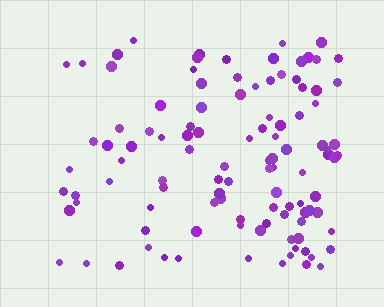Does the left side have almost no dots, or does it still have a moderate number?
Still a moderate number, just noticeably fewer than the right.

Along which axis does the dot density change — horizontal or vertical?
Horizontal.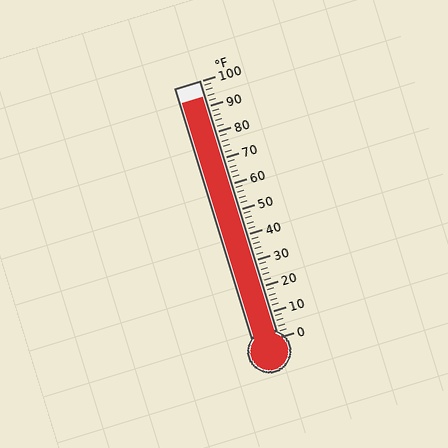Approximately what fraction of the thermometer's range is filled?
The thermometer is filled to approximately 95% of its range.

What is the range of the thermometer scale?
The thermometer scale ranges from 0°F to 100°F.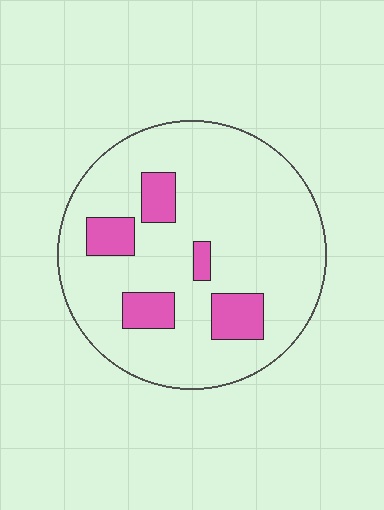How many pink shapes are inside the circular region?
5.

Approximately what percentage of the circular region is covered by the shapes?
Approximately 15%.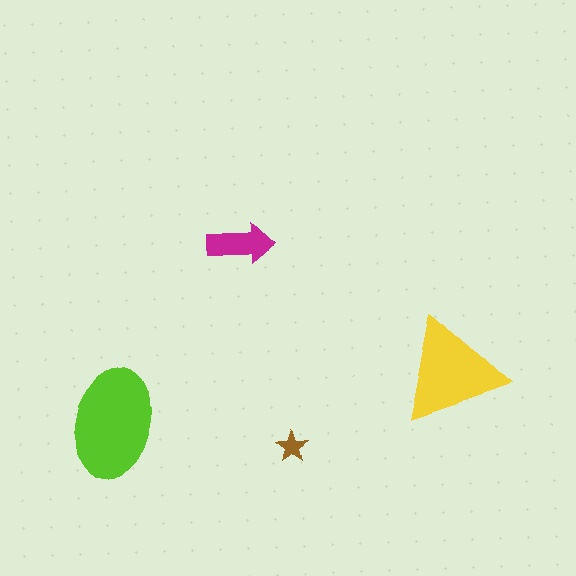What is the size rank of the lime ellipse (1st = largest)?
1st.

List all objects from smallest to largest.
The brown star, the magenta arrow, the yellow triangle, the lime ellipse.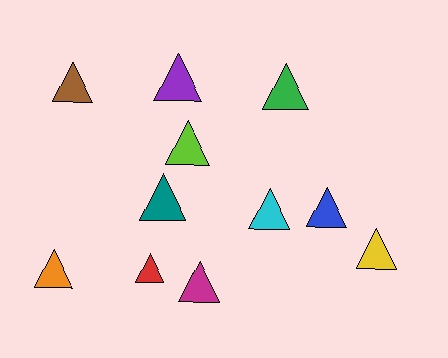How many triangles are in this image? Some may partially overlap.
There are 11 triangles.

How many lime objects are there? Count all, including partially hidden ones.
There is 1 lime object.